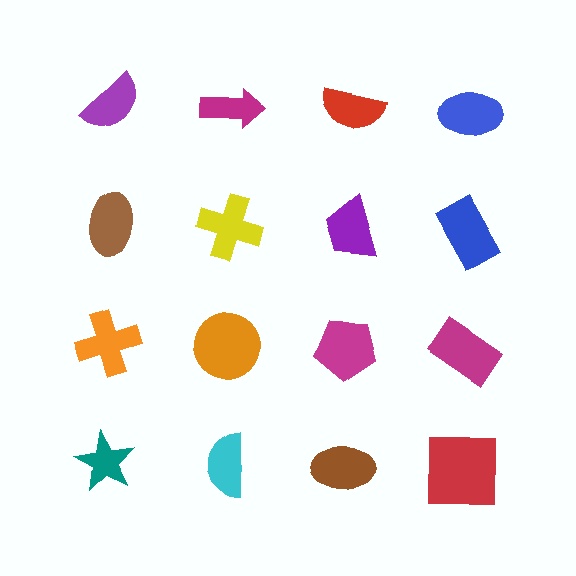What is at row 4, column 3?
A brown ellipse.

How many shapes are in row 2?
4 shapes.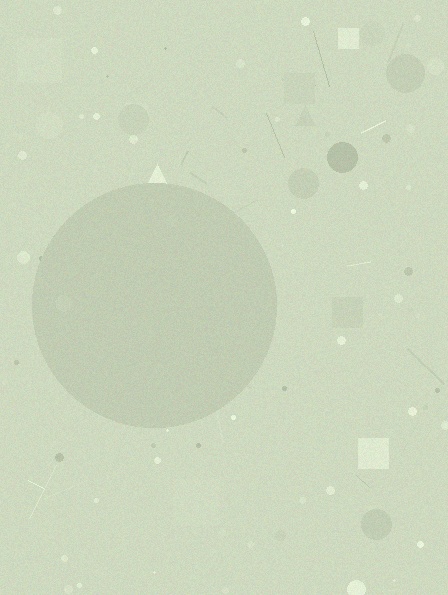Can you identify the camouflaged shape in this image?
The camouflaged shape is a circle.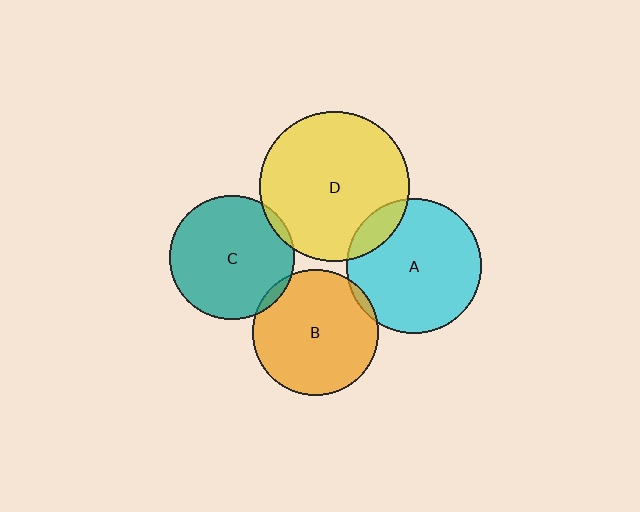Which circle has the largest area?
Circle D (yellow).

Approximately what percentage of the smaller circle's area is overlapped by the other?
Approximately 5%.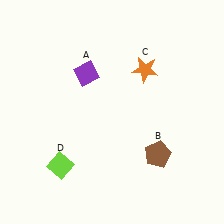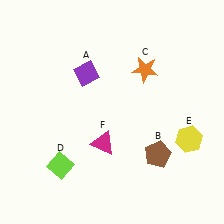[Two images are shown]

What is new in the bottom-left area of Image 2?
A magenta triangle (F) was added in the bottom-left area of Image 2.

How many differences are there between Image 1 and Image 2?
There are 2 differences between the two images.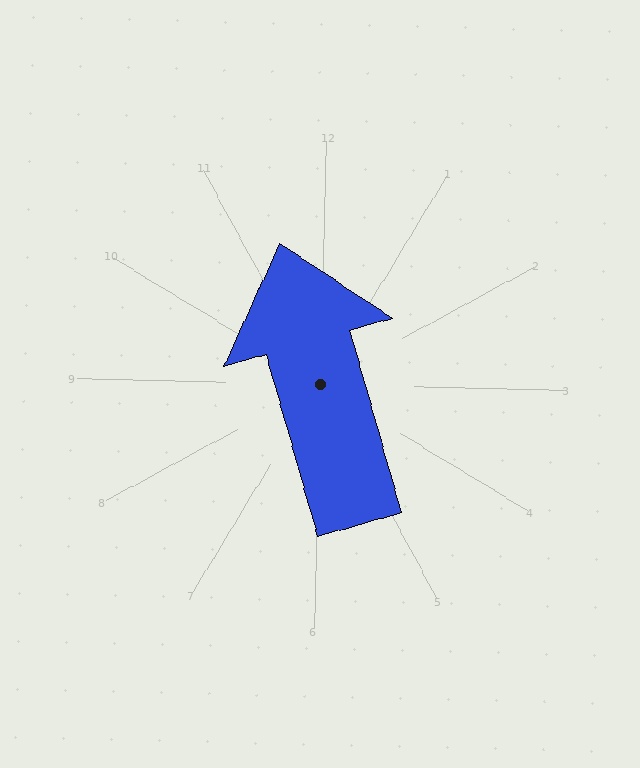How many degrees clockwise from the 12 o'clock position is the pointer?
Approximately 343 degrees.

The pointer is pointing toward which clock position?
Roughly 11 o'clock.